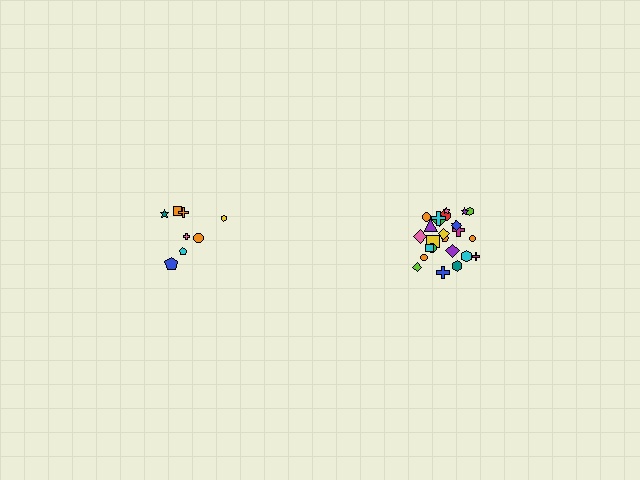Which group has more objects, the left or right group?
The right group.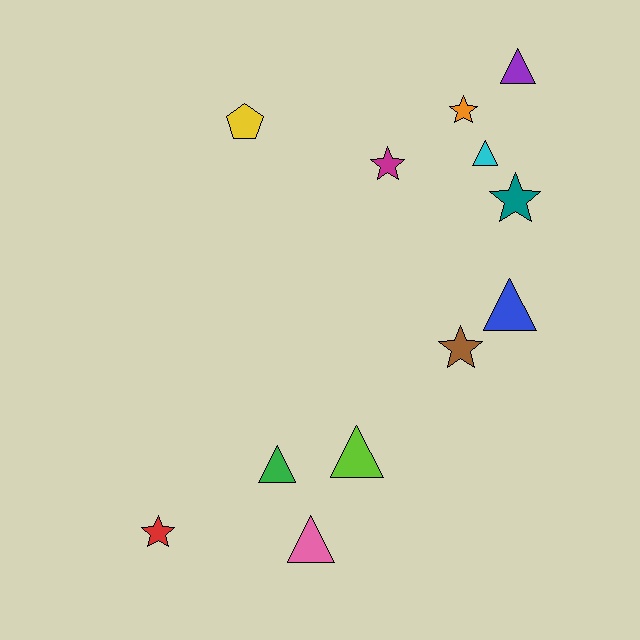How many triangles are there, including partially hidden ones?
There are 6 triangles.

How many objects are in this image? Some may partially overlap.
There are 12 objects.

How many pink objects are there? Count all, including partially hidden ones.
There is 1 pink object.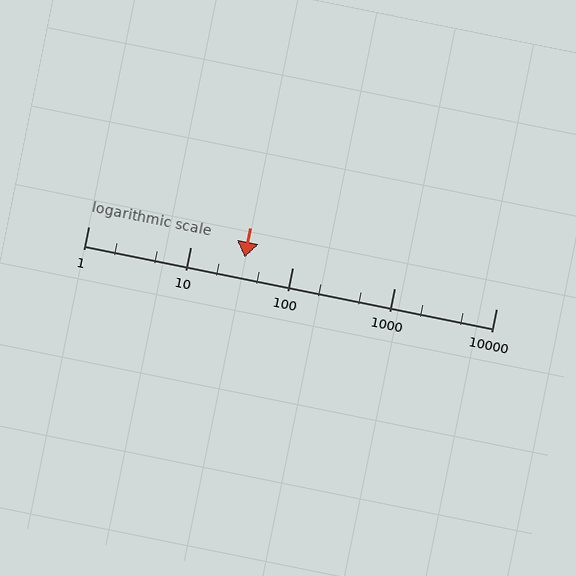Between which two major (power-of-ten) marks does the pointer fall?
The pointer is between 10 and 100.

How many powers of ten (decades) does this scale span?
The scale spans 4 decades, from 1 to 10000.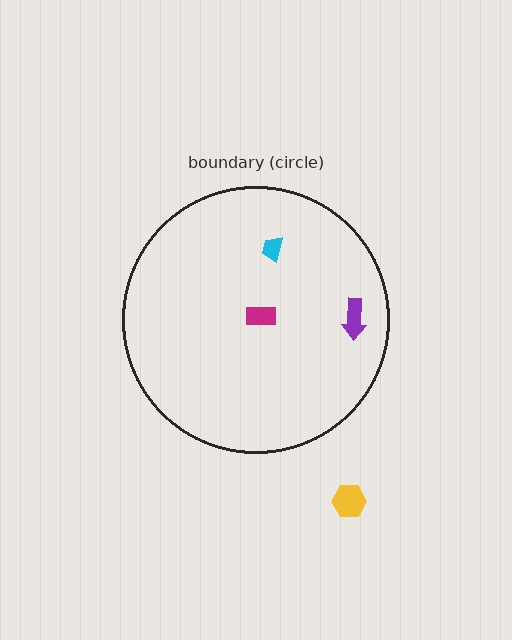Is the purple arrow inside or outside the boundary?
Inside.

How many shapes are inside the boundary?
3 inside, 1 outside.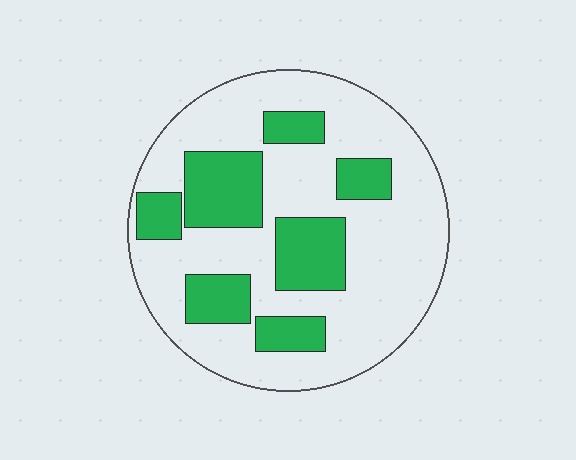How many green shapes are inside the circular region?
7.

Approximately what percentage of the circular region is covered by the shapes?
Approximately 30%.